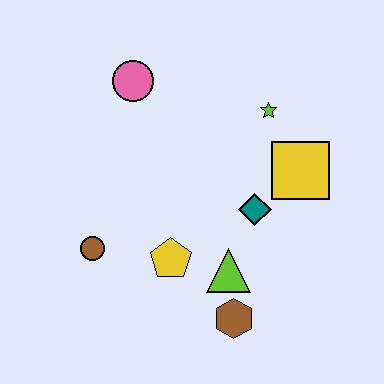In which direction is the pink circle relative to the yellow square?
The pink circle is to the left of the yellow square.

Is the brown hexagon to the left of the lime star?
Yes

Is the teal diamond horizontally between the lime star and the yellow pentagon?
Yes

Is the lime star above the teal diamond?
Yes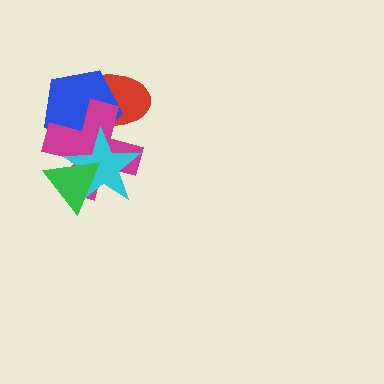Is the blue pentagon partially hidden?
Yes, it is partially covered by another shape.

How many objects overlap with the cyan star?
4 objects overlap with the cyan star.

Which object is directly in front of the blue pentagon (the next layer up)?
The magenta cross is directly in front of the blue pentagon.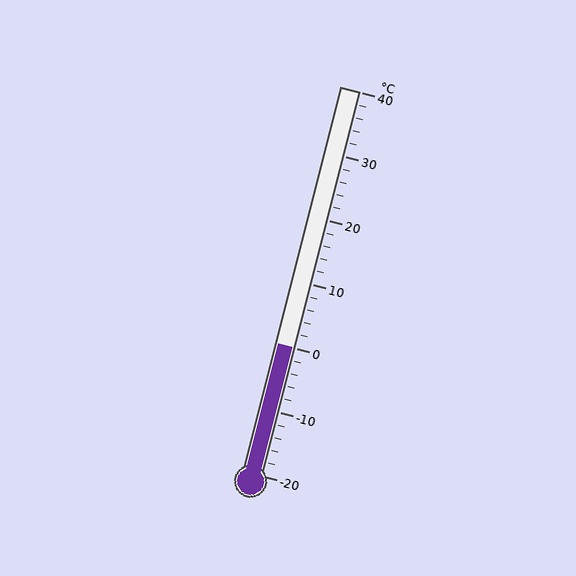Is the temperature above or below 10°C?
The temperature is below 10°C.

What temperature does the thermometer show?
The thermometer shows approximately 0°C.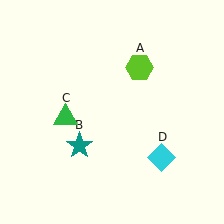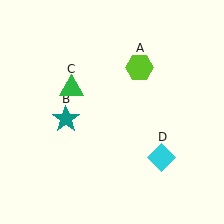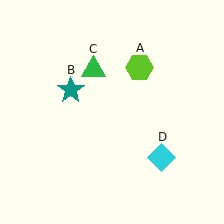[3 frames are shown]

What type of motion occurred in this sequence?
The teal star (object B), green triangle (object C) rotated clockwise around the center of the scene.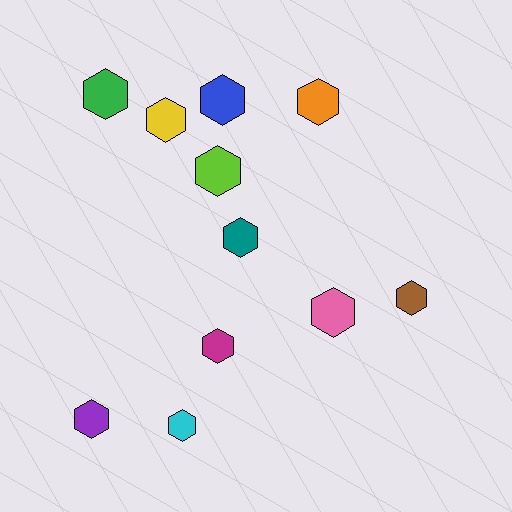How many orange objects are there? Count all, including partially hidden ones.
There is 1 orange object.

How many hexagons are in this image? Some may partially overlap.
There are 11 hexagons.